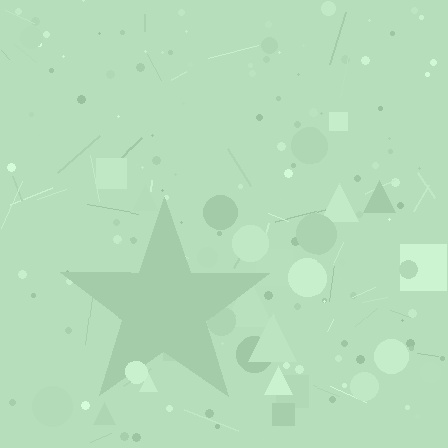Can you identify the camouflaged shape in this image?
The camouflaged shape is a star.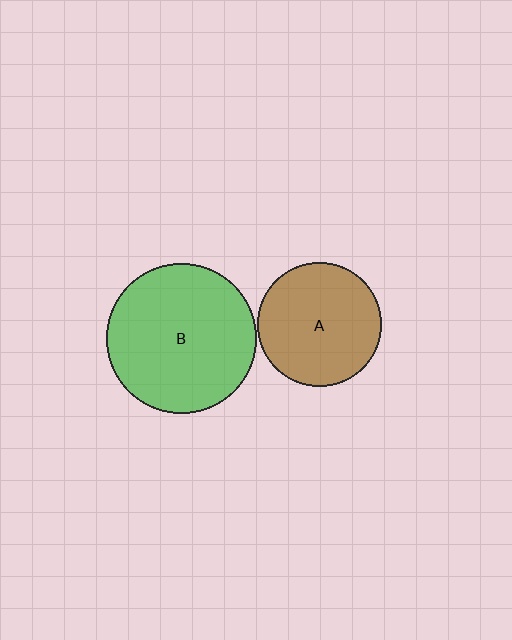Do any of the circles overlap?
No, none of the circles overlap.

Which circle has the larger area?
Circle B (green).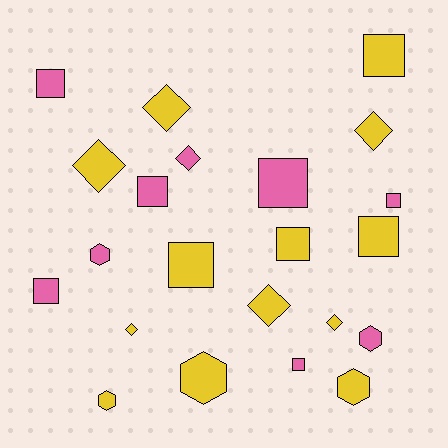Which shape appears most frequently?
Square, with 10 objects.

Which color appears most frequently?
Yellow, with 13 objects.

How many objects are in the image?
There are 22 objects.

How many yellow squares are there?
There are 4 yellow squares.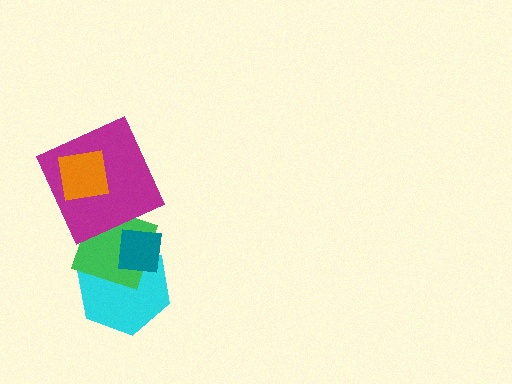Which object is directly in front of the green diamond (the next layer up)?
The magenta square is directly in front of the green diamond.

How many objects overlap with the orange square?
1 object overlaps with the orange square.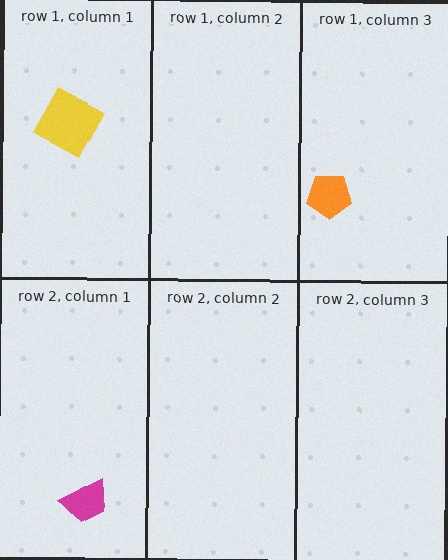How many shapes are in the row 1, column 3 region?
1.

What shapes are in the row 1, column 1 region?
The yellow square.